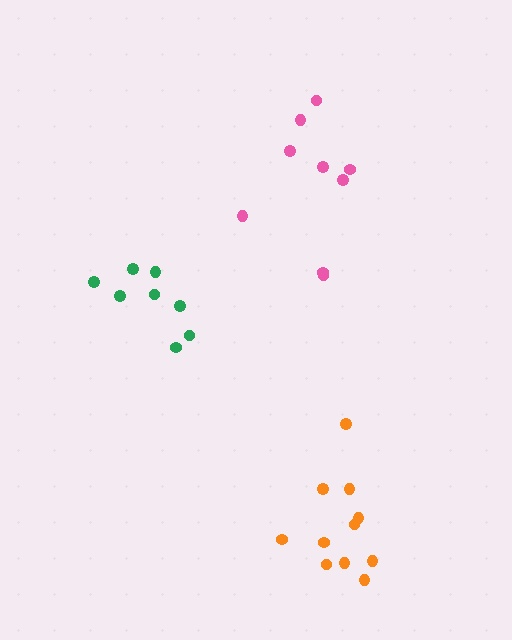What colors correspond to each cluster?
The clusters are colored: green, pink, orange.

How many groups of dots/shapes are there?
There are 3 groups.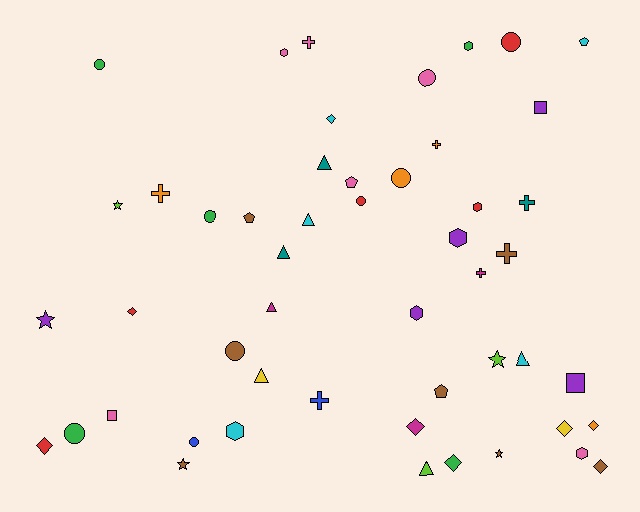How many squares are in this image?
There are 3 squares.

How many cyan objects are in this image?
There are 5 cyan objects.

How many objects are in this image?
There are 50 objects.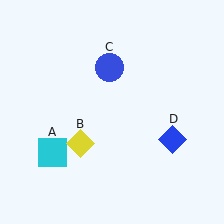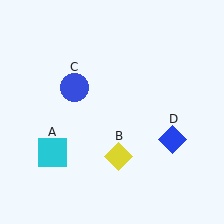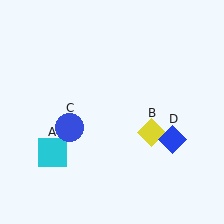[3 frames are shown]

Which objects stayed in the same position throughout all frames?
Cyan square (object A) and blue diamond (object D) remained stationary.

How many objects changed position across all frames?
2 objects changed position: yellow diamond (object B), blue circle (object C).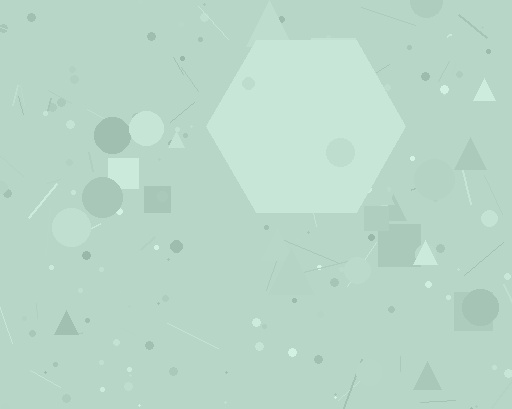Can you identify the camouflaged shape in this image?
The camouflaged shape is a hexagon.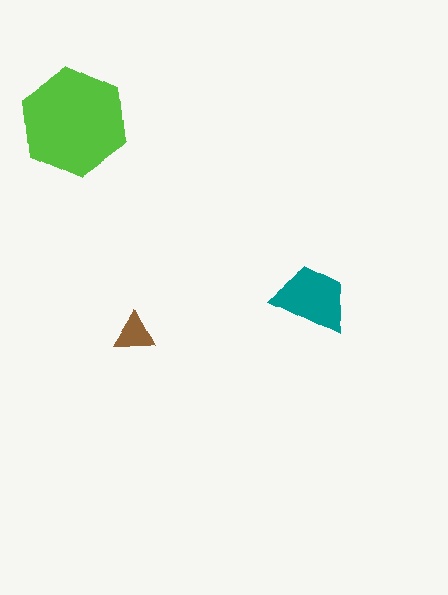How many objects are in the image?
There are 3 objects in the image.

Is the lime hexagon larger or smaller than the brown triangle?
Larger.